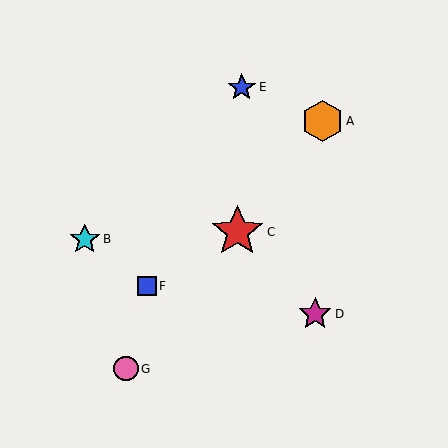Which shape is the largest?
The red star (labeled C) is the largest.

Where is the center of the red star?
The center of the red star is at (237, 232).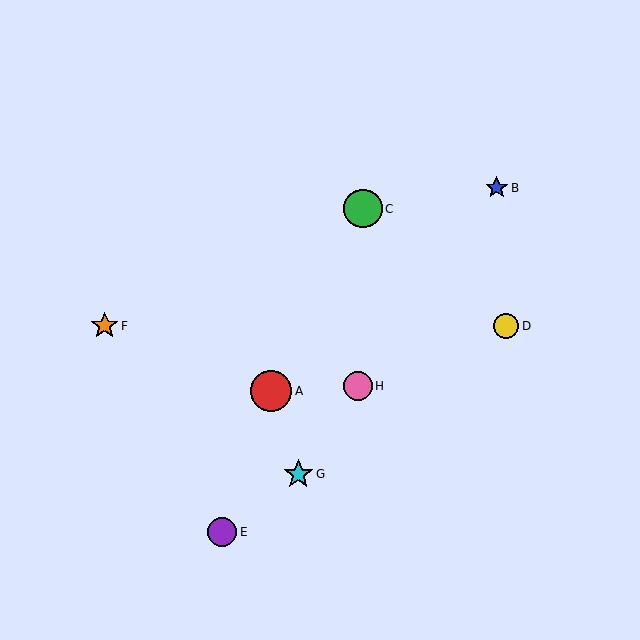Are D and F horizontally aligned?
Yes, both are at y≈326.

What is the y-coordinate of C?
Object C is at y≈209.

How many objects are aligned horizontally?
2 objects (D, F) are aligned horizontally.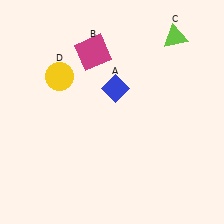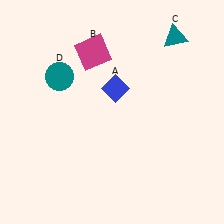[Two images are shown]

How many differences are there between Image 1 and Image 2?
There are 2 differences between the two images.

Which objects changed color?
C changed from lime to teal. D changed from yellow to teal.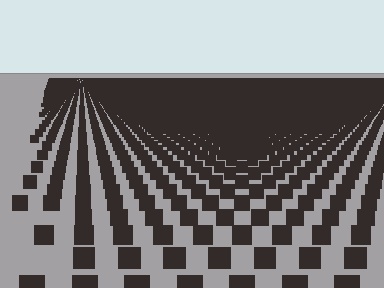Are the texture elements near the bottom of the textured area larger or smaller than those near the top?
Larger. Near the bottom, elements are closer to the viewer and appear at a bigger on-screen size.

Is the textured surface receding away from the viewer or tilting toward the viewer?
The surface is receding away from the viewer. Texture elements get smaller and denser toward the top.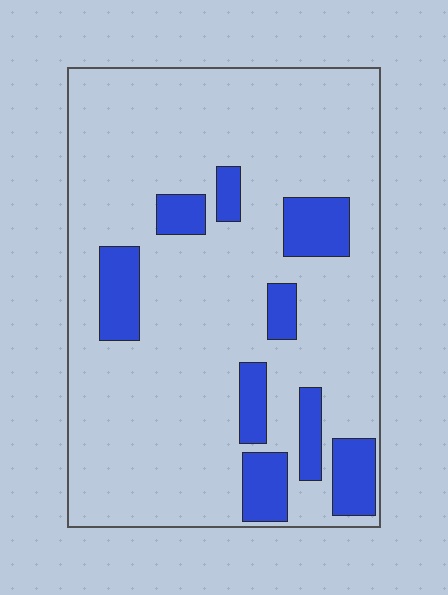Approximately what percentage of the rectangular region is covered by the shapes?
Approximately 15%.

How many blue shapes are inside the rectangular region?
9.